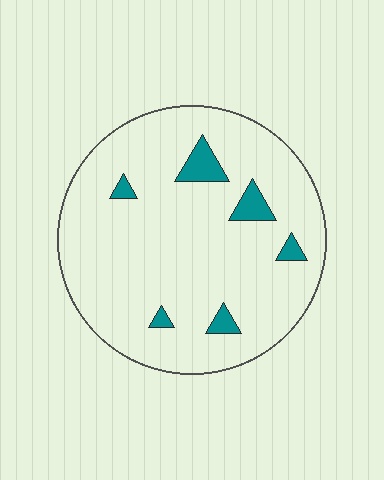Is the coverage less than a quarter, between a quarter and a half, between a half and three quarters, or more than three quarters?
Less than a quarter.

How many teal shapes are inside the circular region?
6.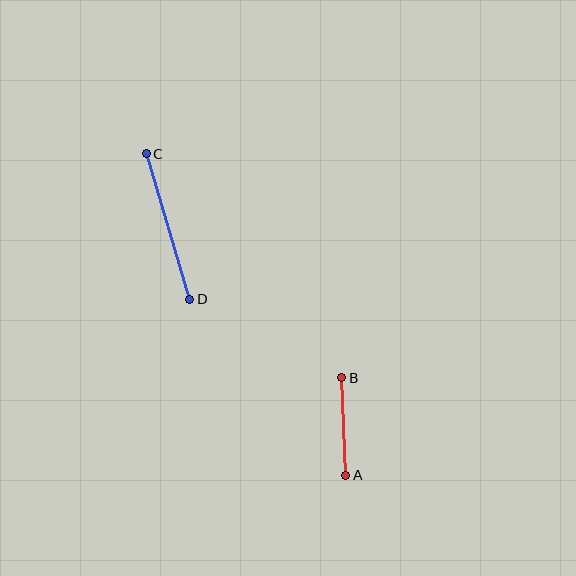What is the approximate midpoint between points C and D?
The midpoint is at approximately (168, 227) pixels.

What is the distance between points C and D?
The distance is approximately 152 pixels.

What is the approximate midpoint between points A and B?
The midpoint is at approximately (344, 427) pixels.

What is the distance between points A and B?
The distance is approximately 98 pixels.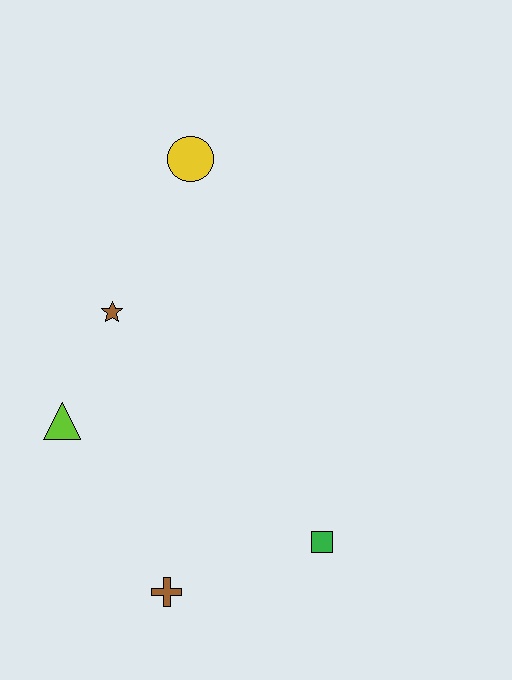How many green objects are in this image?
There is 1 green object.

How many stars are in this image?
There is 1 star.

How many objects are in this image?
There are 5 objects.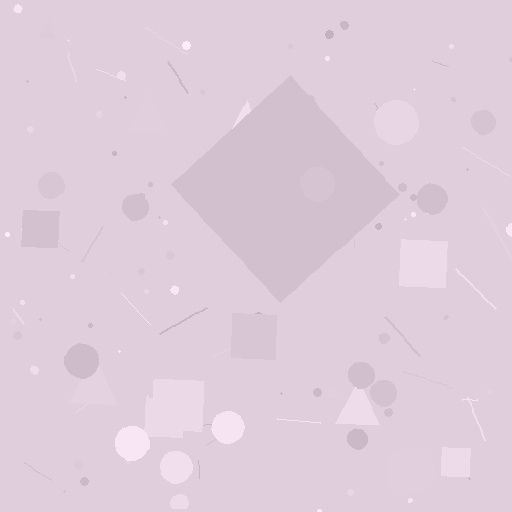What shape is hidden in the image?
A diamond is hidden in the image.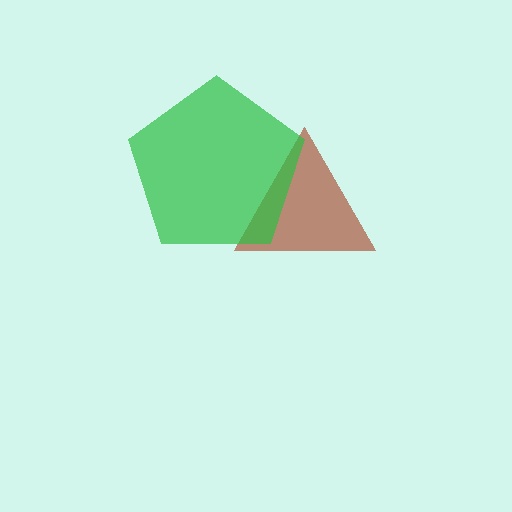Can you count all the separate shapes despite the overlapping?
Yes, there are 2 separate shapes.